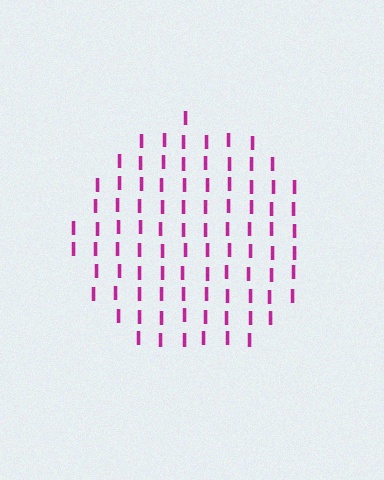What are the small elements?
The small elements are letter I's.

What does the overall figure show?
The overall figure shows a circle.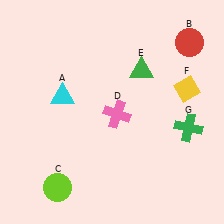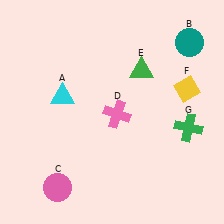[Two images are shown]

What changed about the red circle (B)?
In Image 1, B is red. In Image 2, it changed to teal.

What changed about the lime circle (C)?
In Image 1, C is lime. In Image 2, it changed to pink.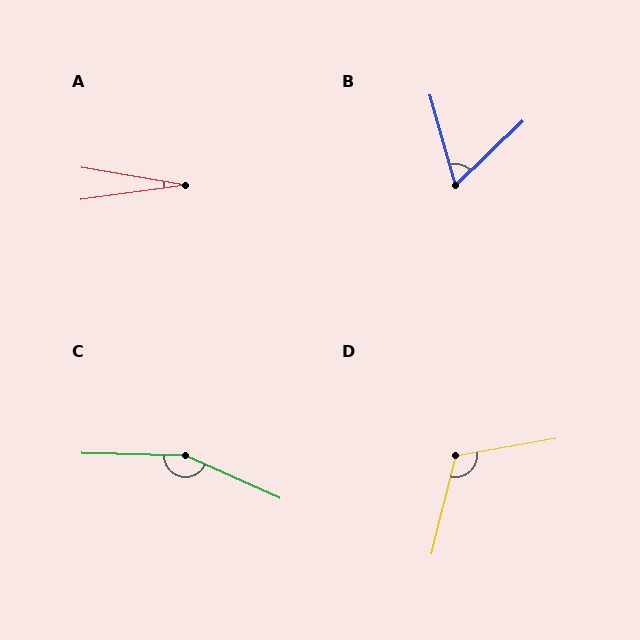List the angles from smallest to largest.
A (17°), B (62°), D (114°), C (157°).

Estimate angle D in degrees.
Approximately 114 degrees.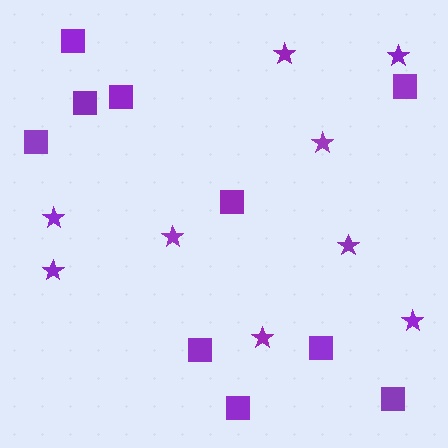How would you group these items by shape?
There are 2 groups: one group of stars (9) and one group of squares (10).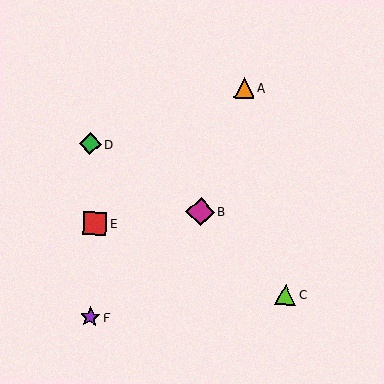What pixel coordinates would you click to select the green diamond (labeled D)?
Click at (90, 144) to select the green diamond D.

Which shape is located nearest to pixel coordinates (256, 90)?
The orange triangle (labeled A) at (244, 88) is nearest to that location.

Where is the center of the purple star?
The center of the purple star is at (90, 317).